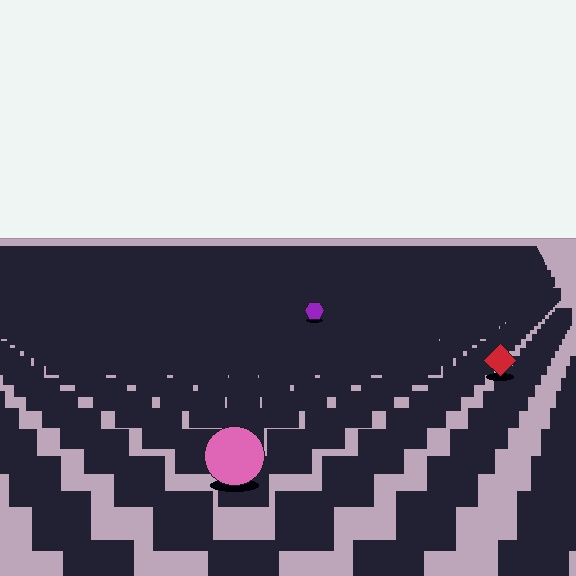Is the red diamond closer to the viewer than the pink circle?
No. The pink circle is closer — you can tell from the texture gradient: the ground texture is coarser near it.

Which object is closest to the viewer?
The pink circle is closest. The texture marks near it are larger and more spread out.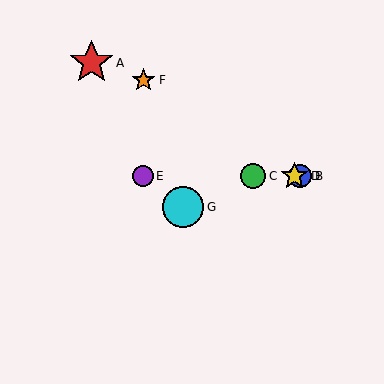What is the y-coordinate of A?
Object A is at y≈63.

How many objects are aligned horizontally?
4 objects (B, C, D, E) are aligned horizontally.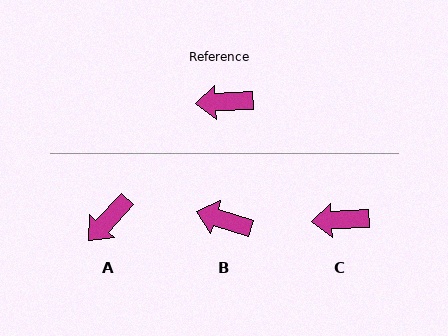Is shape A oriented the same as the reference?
No, it is off by about 44 degrees.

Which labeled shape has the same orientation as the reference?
C.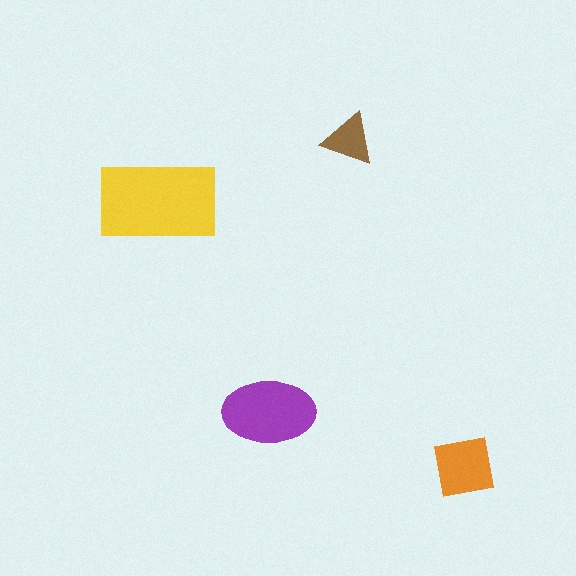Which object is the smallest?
The brown triangle.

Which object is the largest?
The yellow rectangle.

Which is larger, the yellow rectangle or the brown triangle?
The yellow rectangle.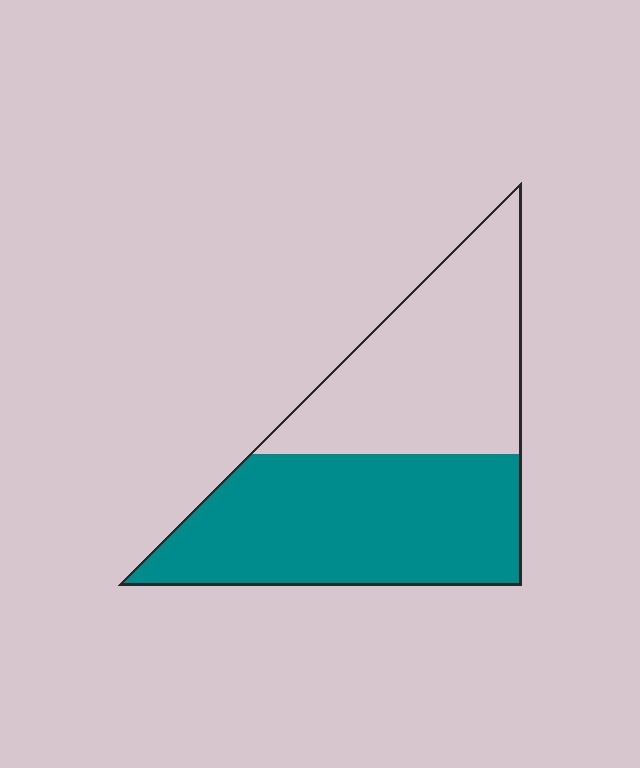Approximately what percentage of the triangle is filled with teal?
Approximately 55%.